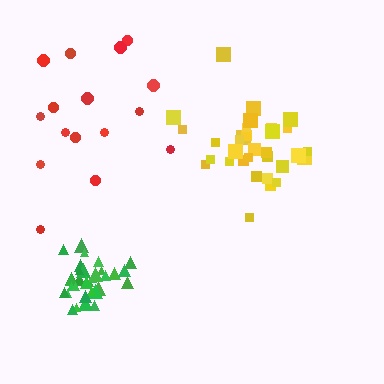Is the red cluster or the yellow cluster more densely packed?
Yellow.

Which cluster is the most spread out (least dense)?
Red.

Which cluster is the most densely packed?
Green.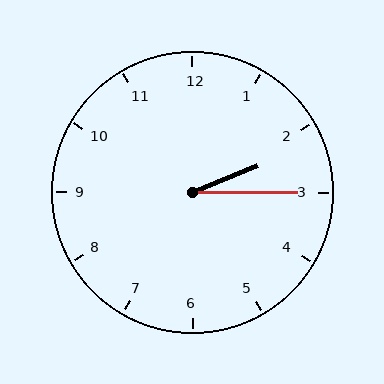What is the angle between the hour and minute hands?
Approximately 22 degrees.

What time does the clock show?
2:15.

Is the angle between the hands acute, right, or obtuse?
It is acute.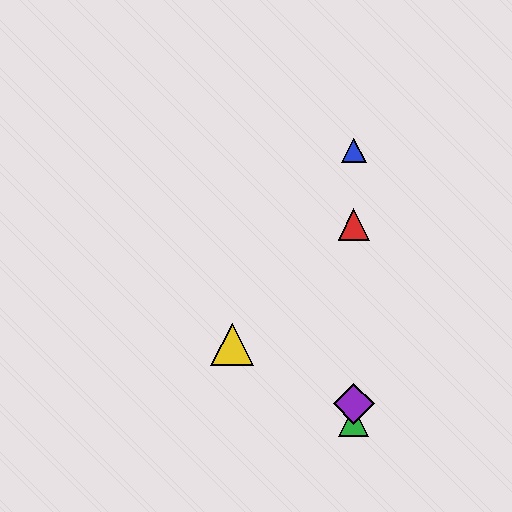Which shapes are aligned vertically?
The red triangle, the blue triangle, the green triangle, the purple diamond are aligned vertically.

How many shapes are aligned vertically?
4 shapes (the red triangle, the blue triangle, the green triangle, the purple diamond) are aligned vertically.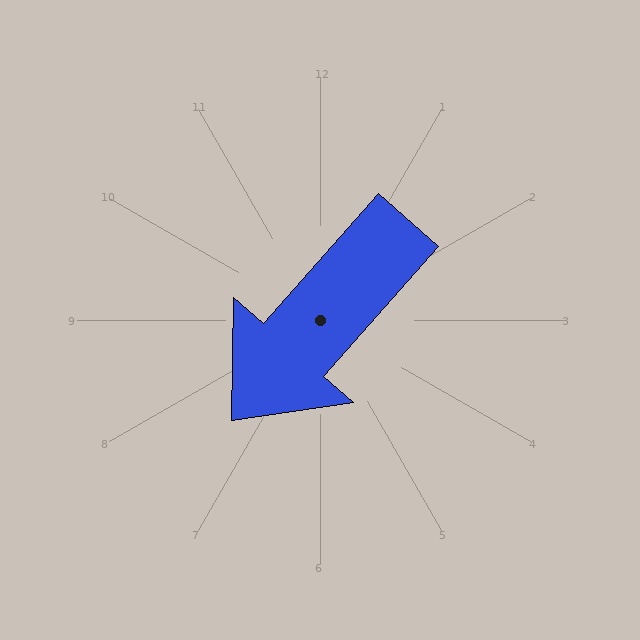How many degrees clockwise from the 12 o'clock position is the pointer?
Approximately 221 degrees.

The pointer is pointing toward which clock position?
Roughly 7 o'clock.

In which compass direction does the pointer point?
Southwest.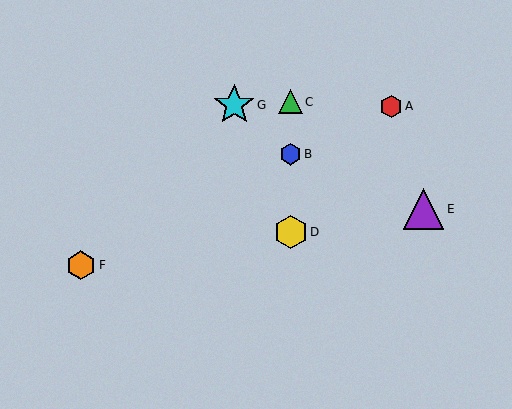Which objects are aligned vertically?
Objects B, C, D are aligned vertically.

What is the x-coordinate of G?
Object G is at x≈234.